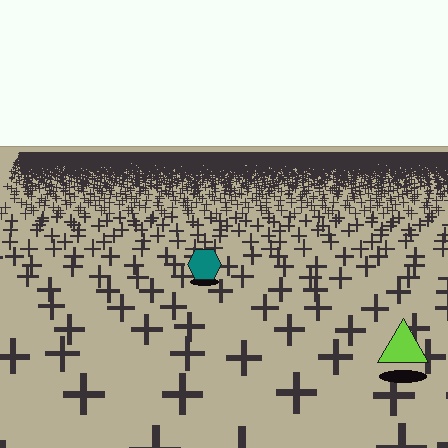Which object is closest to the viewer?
The lime triangle is closest. The texture marks near it are larger and more spread out.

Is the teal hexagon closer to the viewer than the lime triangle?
No. The lime triangle is closer — you can tell from the texture gradient: the ground texture is coarser near it.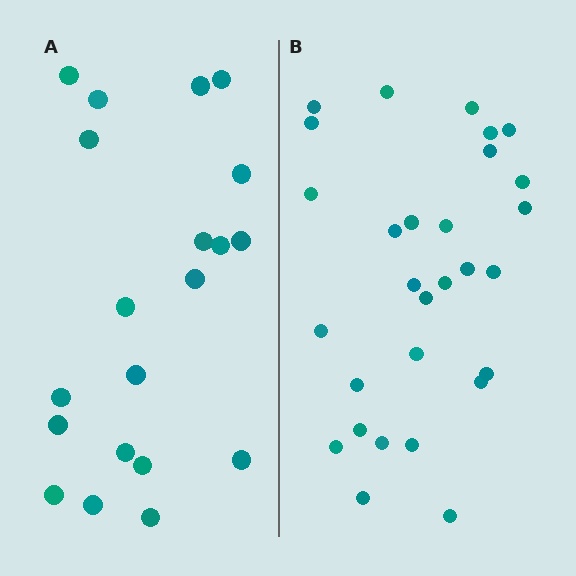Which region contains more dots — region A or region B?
Region B (the right region) has more dots.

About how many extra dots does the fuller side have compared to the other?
Region B has roughly 8 or so more dots than region A.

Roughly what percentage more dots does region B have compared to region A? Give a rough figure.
About 45% more.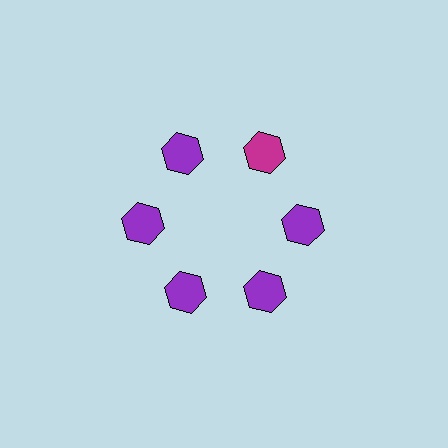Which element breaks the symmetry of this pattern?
The magenta hexagon at roughly the 1 o'clock position breaks the symmetry. All other shapes are purple hexagons.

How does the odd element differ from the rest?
It has a different color: magenta instead of purple.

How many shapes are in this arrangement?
There are 6 shapes arranged in a ring pattern.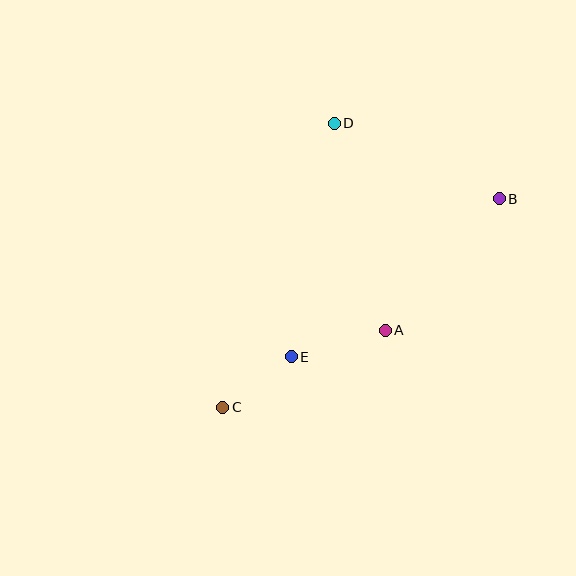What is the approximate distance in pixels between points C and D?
The distance between C and D is approximately 305 pixels.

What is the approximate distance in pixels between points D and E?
The distance between D and E is approximately 238 pixels.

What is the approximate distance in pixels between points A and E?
The distance between A and E is approximately 98 pixels.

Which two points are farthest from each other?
Points B and C are farthest from each other.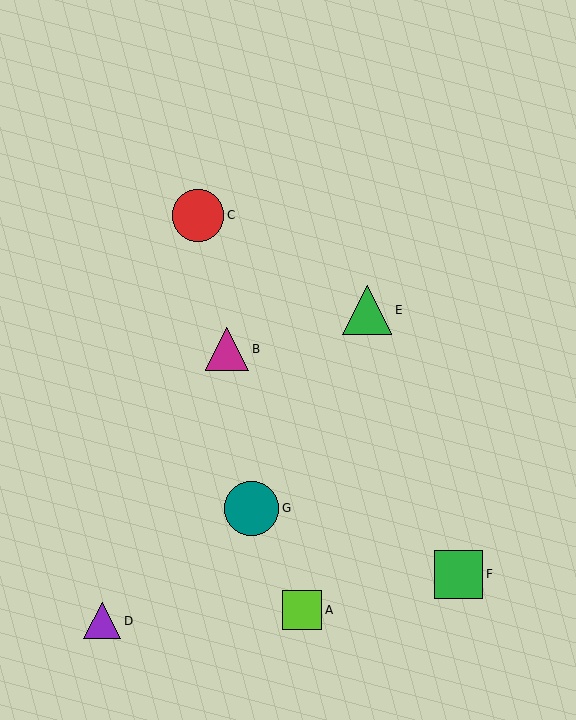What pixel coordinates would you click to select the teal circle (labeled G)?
Click at (252, 508) to select the teal circle G.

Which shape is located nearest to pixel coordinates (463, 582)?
The green square (labeled F) at (459, 574) is nearest to that location.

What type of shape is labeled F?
Shape F is a green square.